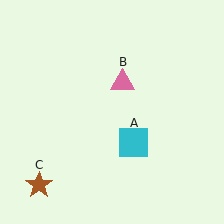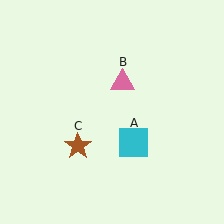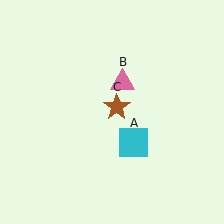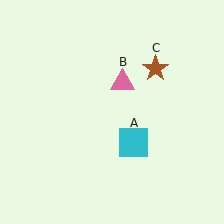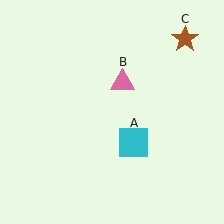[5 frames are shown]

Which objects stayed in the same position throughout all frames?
Cyan square (object A) and pink triangle (object B) remained stationary.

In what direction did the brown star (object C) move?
The brown star (object C) moved up and to the right.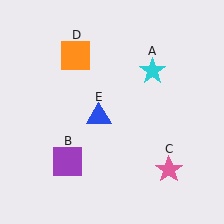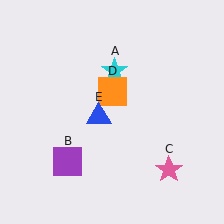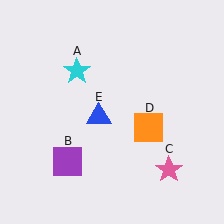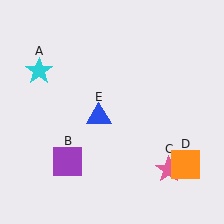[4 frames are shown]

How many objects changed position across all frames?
2 objects changed position: cyan star (object A), orange square (object D).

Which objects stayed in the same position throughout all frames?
Purple square (object B) and pink star (object C) and blue triangle (object E) remained stationary.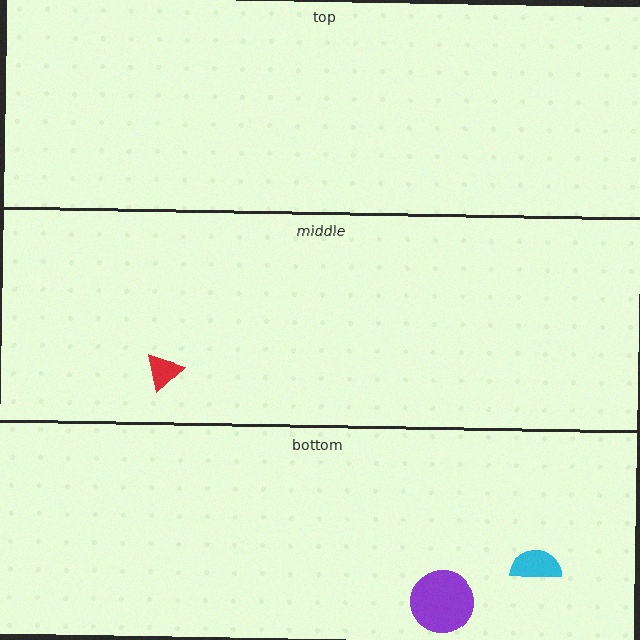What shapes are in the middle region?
The red triangle.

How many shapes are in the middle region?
1.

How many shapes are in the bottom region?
2.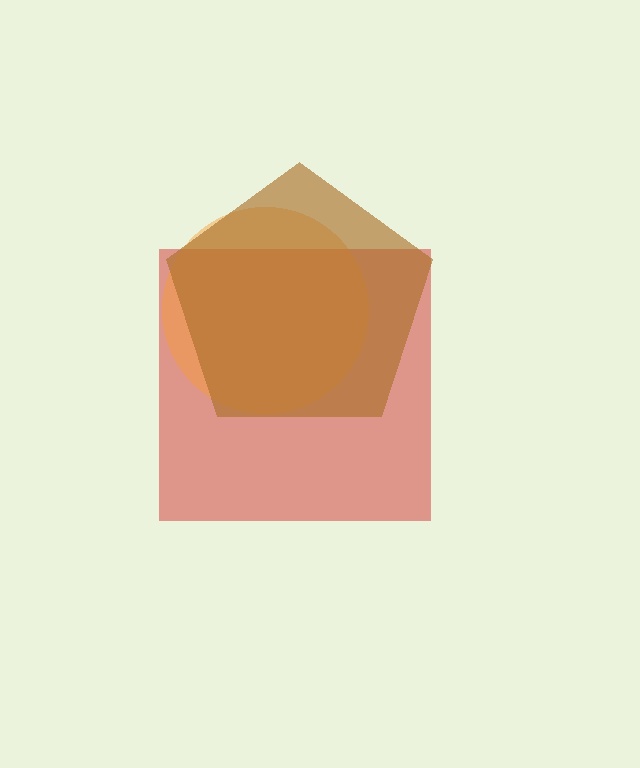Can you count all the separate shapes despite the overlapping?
Yes, there are 3 separate shapes.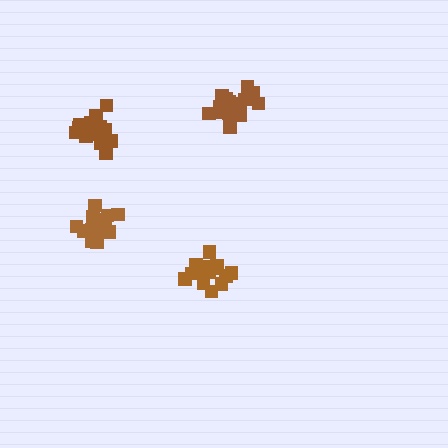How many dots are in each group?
Group 1: 20 dots, Group 2: 17 dots, Group 3: 18 dots, Group 4: 19 dots (74 total).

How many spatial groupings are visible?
There are 4 spatial groupings.